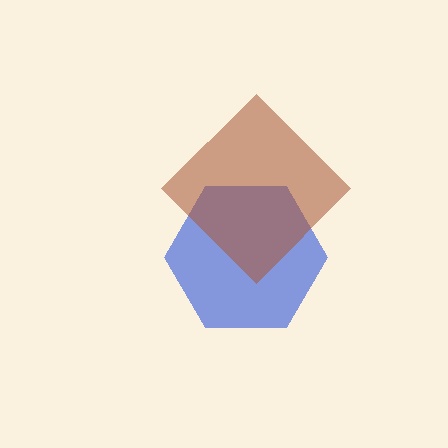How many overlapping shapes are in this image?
There are 2 overlapping shapes in the image.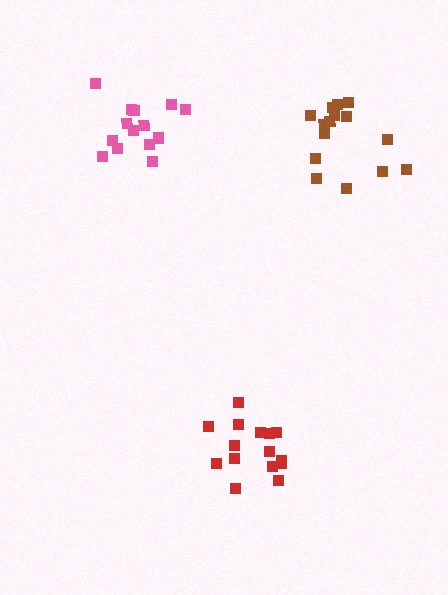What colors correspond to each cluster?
The clusters are colored: pink, red, brown.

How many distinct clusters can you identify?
There are 3 distinct clusters.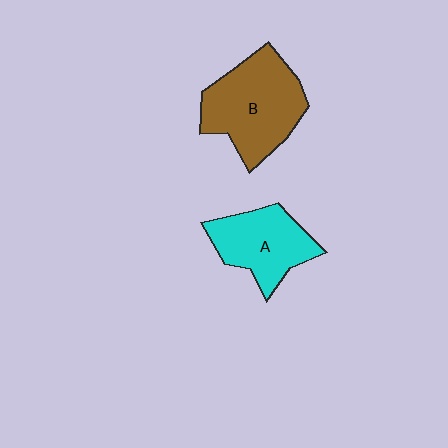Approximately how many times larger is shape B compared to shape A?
Approximately 1.4 times.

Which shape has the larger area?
Shape B (brown).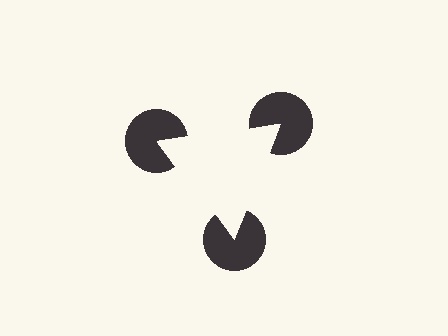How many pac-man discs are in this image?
There are 3 — one at each vertex of the illusory triangle.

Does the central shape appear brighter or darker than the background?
It typically appears slightly brighter than the background, even though no actual brightness change is drawn.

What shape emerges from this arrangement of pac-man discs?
An illusory triangle — its edges are inferred from the aligned wedge cuts in the pac-man discs, not physically drawn.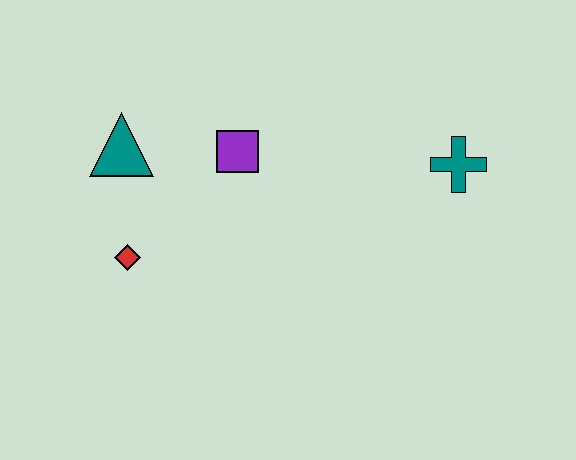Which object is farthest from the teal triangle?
The teal cross is farthest from the teal triangle.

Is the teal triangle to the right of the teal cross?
No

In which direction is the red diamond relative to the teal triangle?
The red diamond is below the teal triangle.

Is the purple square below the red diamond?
No